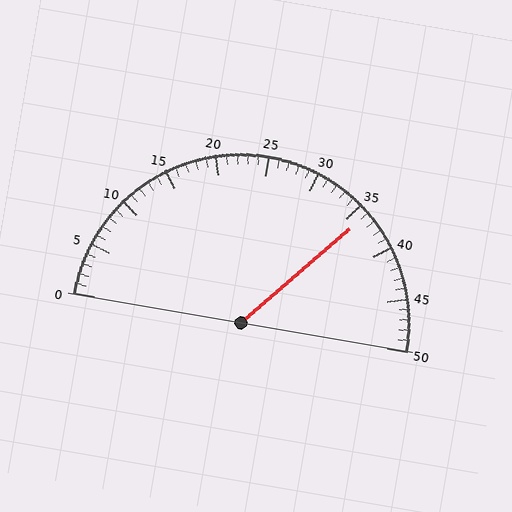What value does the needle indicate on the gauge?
The needle indicates approximately 36.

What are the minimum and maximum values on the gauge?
The gauge ranges from 0 to 50.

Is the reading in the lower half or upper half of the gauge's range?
The reading is in the upper half of the range (0 to 50).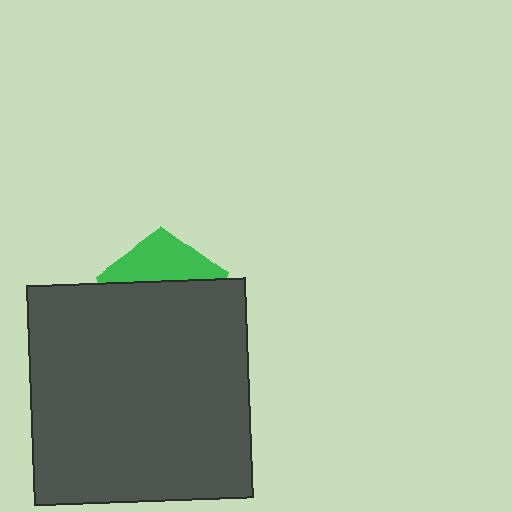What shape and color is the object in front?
The object in front is a dark gray square.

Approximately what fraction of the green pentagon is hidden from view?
Roughly 66% of the green pentagon is hidden behind the dark gray square.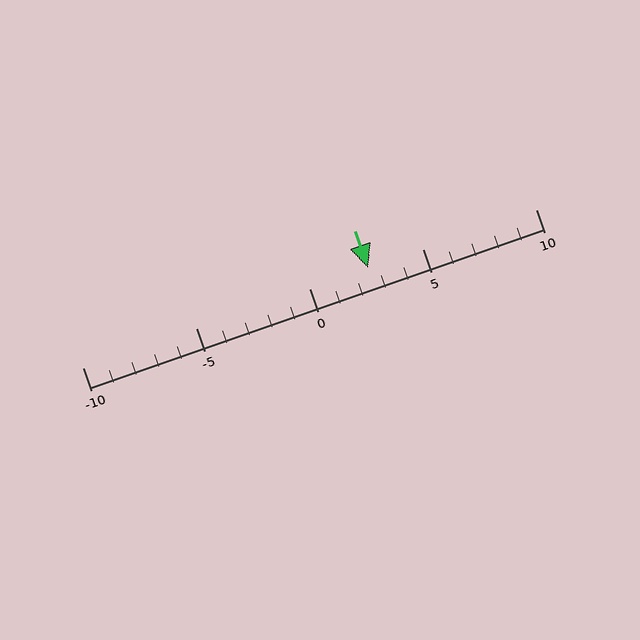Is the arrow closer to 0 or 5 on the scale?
The arrow is closer to 5.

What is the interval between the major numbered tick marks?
The major tick marks are spaced 5 units apart.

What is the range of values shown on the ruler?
The ruler shows values from -10 to 10.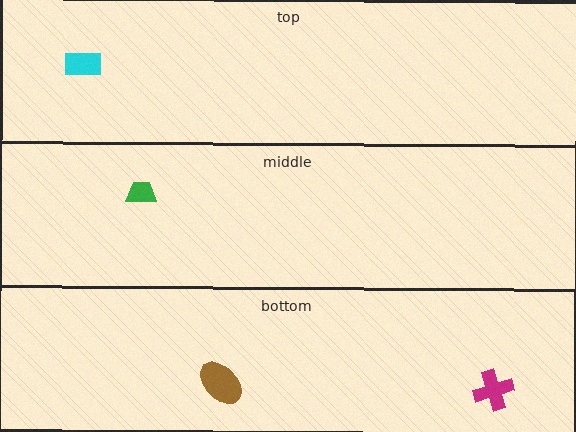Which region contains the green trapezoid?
The middle region.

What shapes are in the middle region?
The green trapezoid.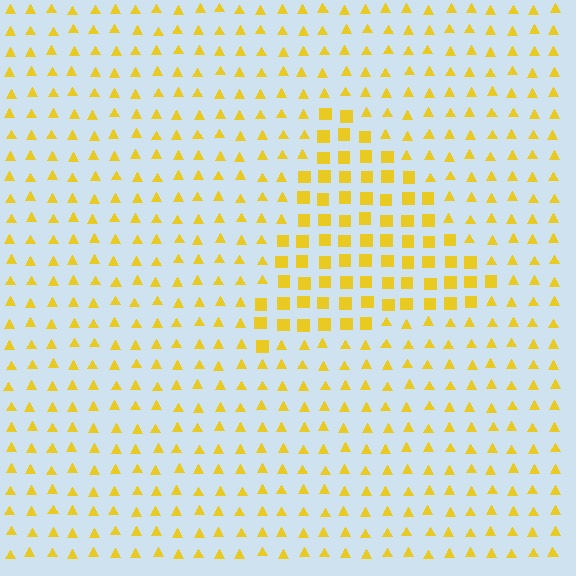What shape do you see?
I see a triangle.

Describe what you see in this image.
The image is filled with small yellow elements arranged in a uniform grid. A triangle-shaped region contains squares, while the surrounding area contains triangles. The boundary is defined purely by the change in element shape.